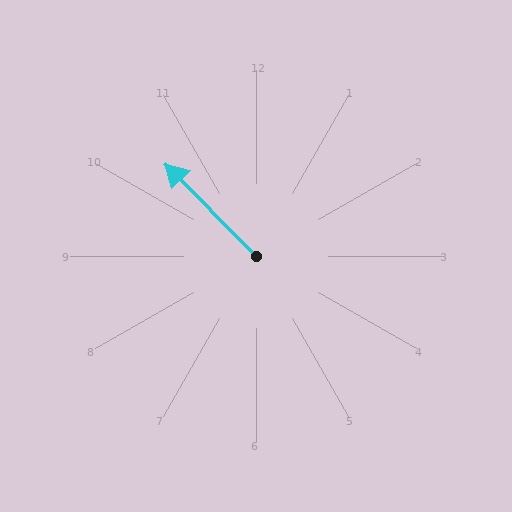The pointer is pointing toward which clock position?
Roughly 11 o'clock.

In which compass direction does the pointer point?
Northwest.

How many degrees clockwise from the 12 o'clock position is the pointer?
Approximately 315 degrees.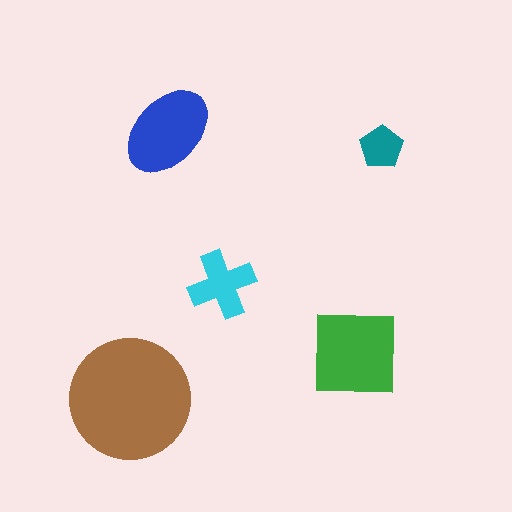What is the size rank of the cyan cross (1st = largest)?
4th.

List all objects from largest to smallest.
The brown circle, the green square, the blue ellipse, the cyan cross, the teal pentagon.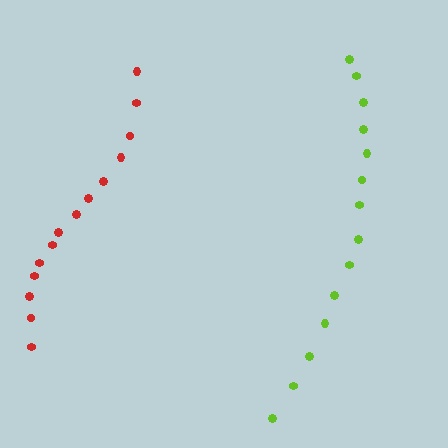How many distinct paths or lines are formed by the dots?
There are 2 distinct paths.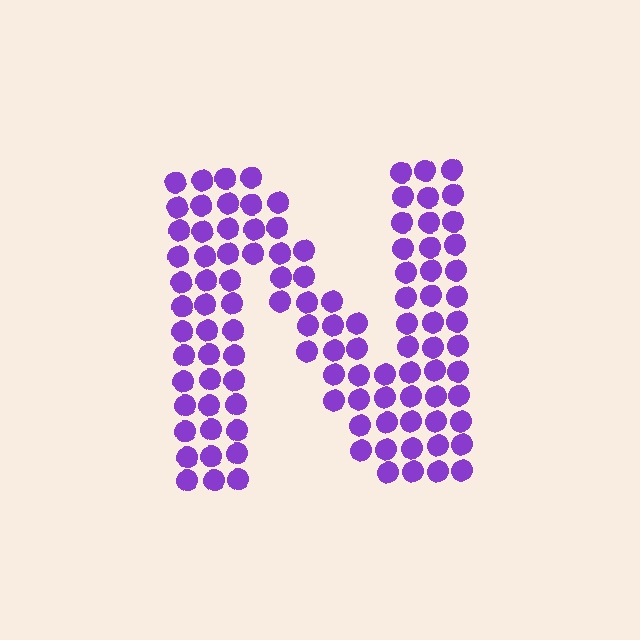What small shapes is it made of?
It is made of small circles.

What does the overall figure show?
The overall figure shows the letter N.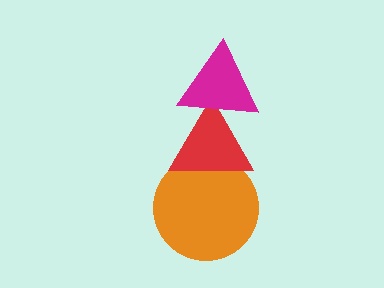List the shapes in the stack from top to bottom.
From top to bottom: the magenta triangle, the red triangle, the orange circle.